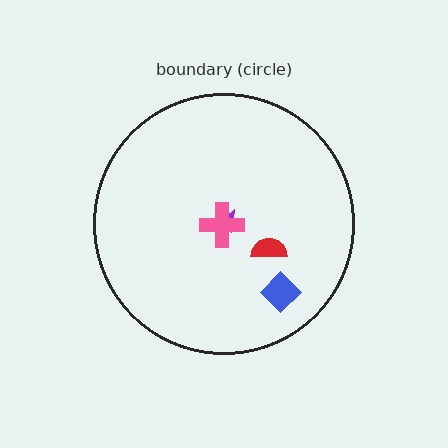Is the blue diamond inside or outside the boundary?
Inside.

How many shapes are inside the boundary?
4 inside, 0 outside.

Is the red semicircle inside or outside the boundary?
Inside.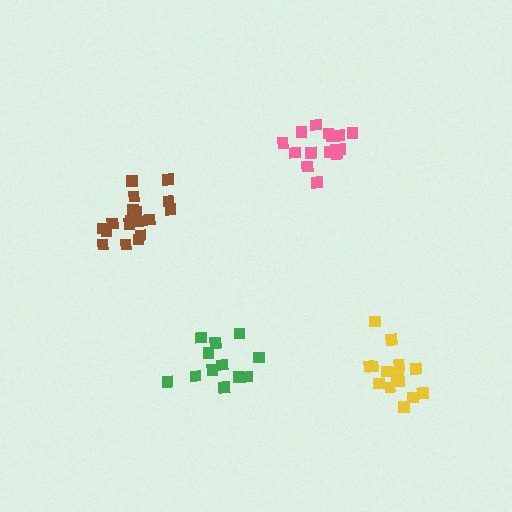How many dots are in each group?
Group 1: 15 dots, Group 2: 15 dots, Group 3: 18 dots, Group 4: 12 dots (60 total).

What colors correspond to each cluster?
The clusters are colored: yellow, pink, brown, green.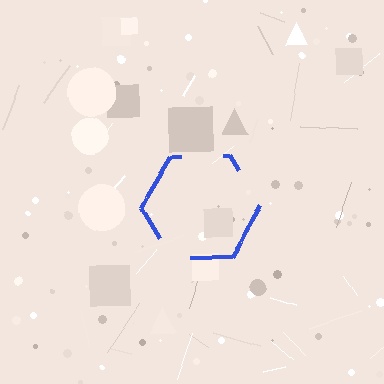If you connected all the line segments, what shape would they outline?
They would outline a hexagon.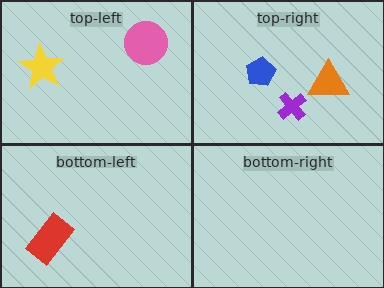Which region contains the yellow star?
The top-left region.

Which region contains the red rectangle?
The bottom-left region.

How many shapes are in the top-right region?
3.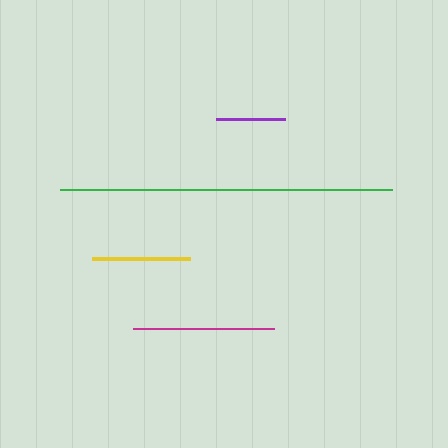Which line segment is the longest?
The green line is the longest at approximately 332 pixels.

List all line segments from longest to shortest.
From longest to shortest: green, magenta, yellow, purple.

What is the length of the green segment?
The green segment is approximately 332 pixels long.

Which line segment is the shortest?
The purple line is the shortest at approximately 69 pixels.